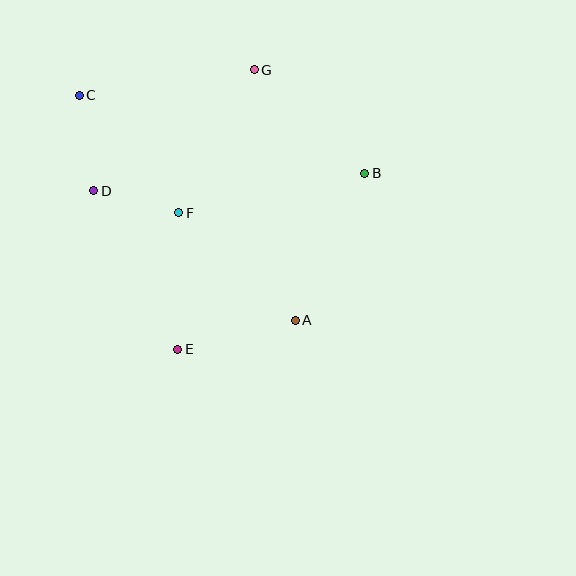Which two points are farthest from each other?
Points A and C are farthest from each other.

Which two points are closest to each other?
Points D and F are closest to each other.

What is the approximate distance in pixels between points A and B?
The distance between A and B is approximately 163 pixels.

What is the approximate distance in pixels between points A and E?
The distance between A and E is approximately 121 pixels.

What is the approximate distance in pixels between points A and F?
The distance between A and F is approximately 158 pixels.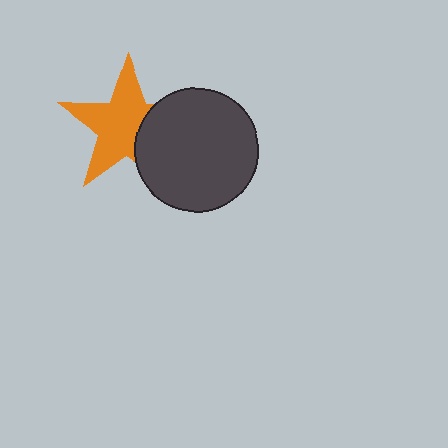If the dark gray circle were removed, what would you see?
You would see the complete orange star.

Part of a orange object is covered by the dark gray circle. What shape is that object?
It is a star.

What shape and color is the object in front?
The object in front is a dark gray circle.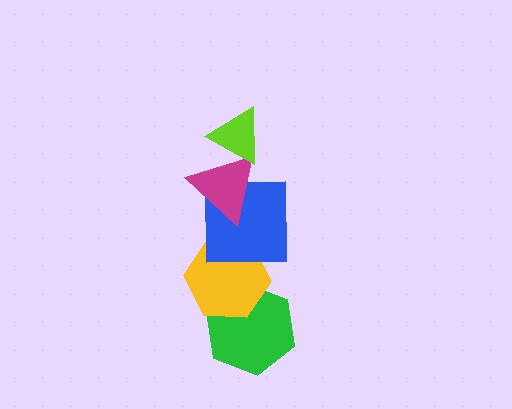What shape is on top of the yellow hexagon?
The blue square is on top of the yellow hexagon.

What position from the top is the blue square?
The blue square is 3rd from the top.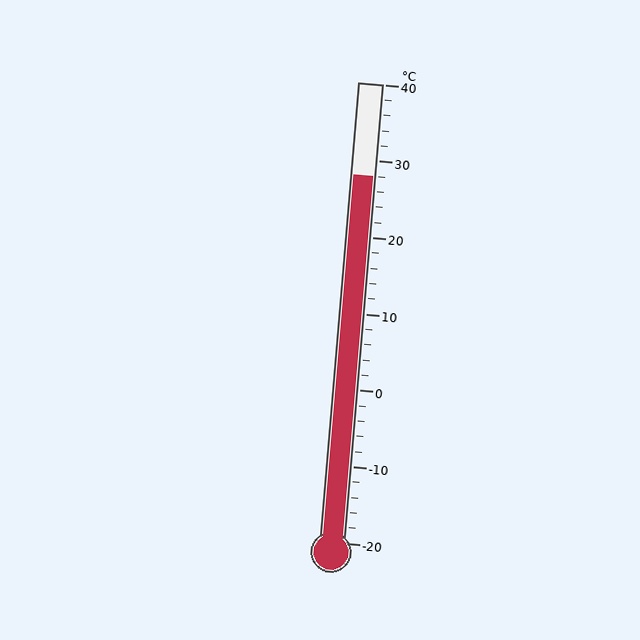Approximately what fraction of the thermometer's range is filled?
The thermometer is filled to approximately 80% of its range.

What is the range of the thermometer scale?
The thermometer scale ranges from -20°C to 40°C.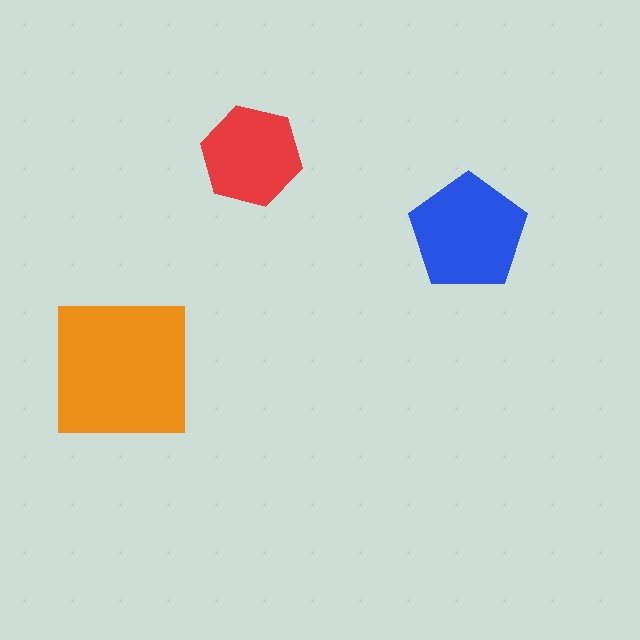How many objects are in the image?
There are 3 objects in the image.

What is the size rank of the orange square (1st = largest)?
1st.